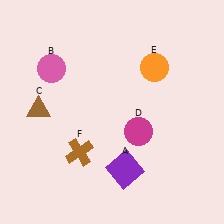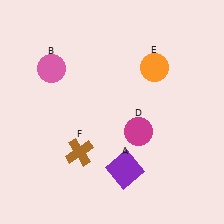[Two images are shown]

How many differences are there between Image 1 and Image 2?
There is 1 difference between the two images.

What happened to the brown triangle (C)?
The brown triangle (C) was removed in Image 2. It was in the top-left area of Image 1.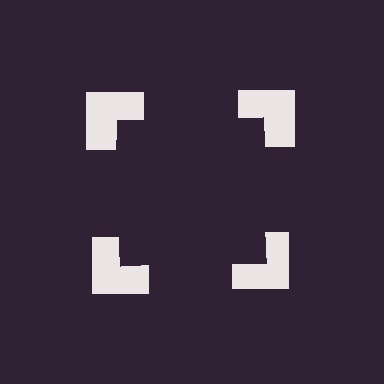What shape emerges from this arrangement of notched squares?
An illusory square — its edges are inferred from the aligned wedge cuts in the notched squares, not physically drawn.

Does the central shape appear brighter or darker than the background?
It typically appears slightly darker than the background, even though no actual brightness change is drawn.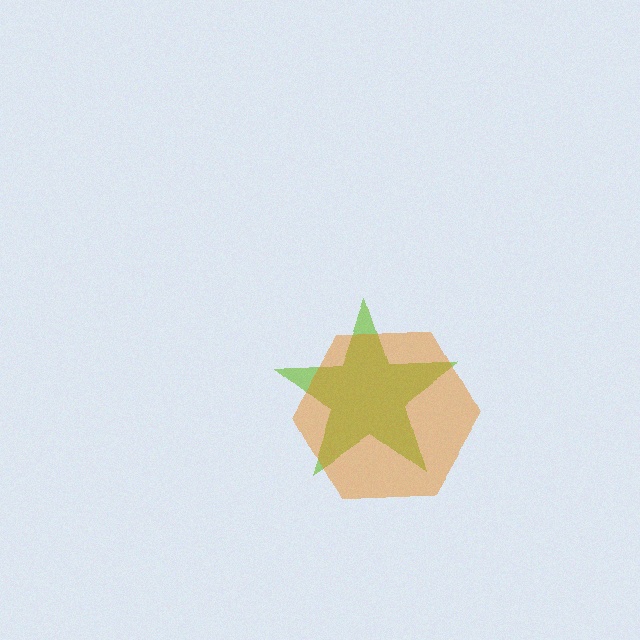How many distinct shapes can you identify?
There are 2 distinct shapes: a lime star, an orange hexagon.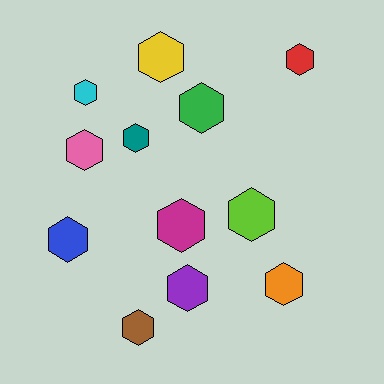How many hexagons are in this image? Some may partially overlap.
There are 12 hexagons.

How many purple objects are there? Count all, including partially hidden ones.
There is 1 purple object.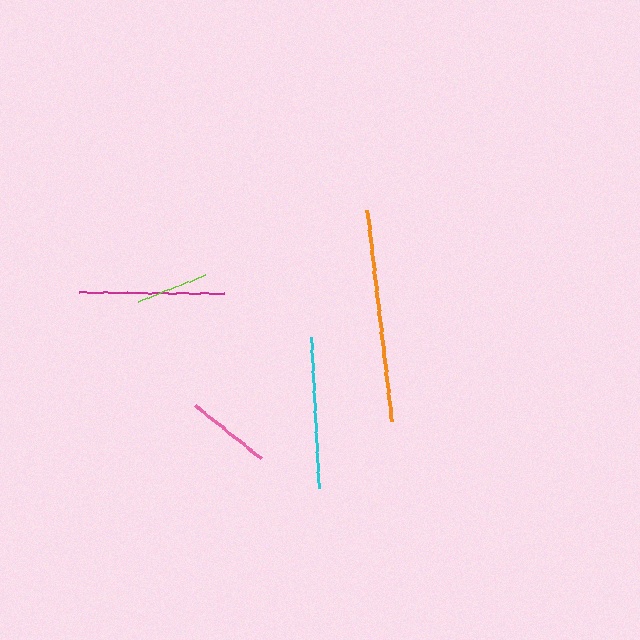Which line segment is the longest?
The orange line is the longest at approximately 212 pixels.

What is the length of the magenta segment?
The magenta segment is approximately 145 pixels long.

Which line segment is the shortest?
The lime line is the shortest at approximately 73 pixels.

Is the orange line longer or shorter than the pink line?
The orange line is longer than the pink line.